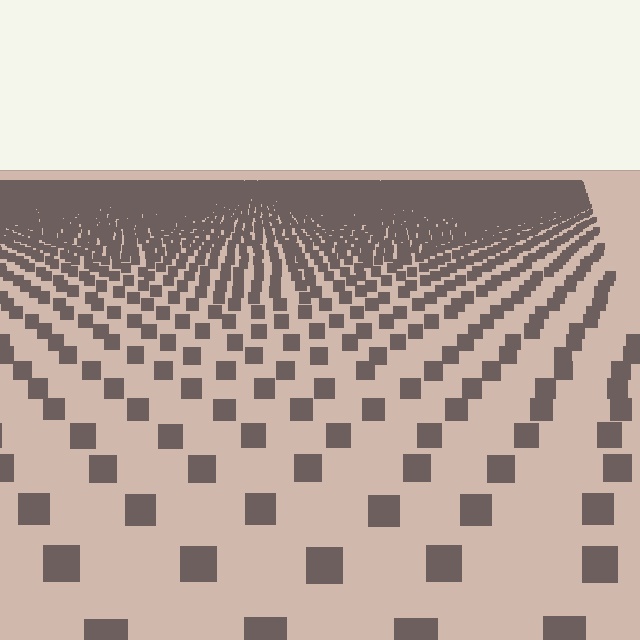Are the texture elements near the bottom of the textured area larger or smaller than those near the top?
Larger. Near the bottom, elements are closer to the viewer and appear at a bigger on-screen size.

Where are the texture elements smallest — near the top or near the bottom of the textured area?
Near the top.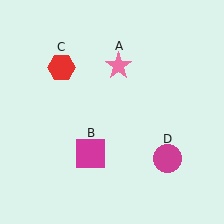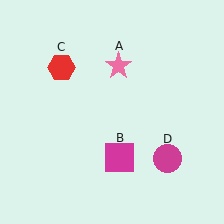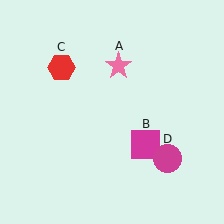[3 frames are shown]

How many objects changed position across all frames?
1 object changed position: magenta square (object B).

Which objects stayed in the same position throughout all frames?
Pink star (object A) and red hexagon (object C) and magenta circle (object D) remained stationary.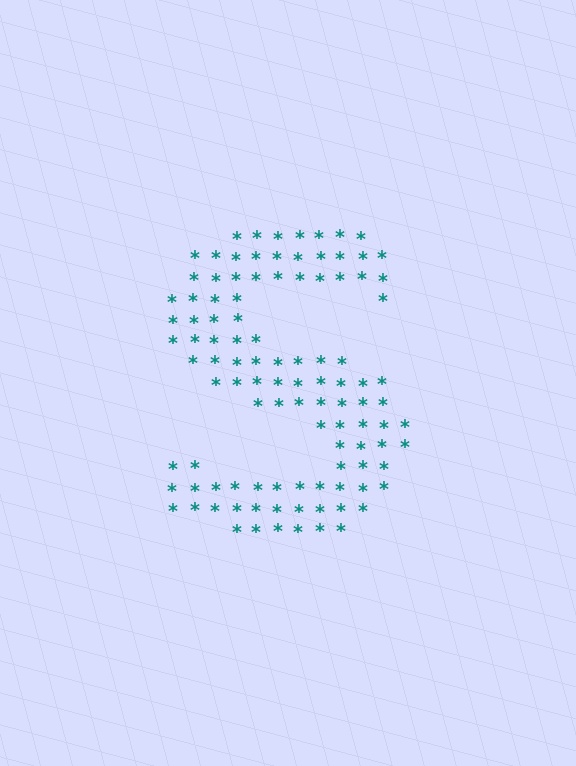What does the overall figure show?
The overall figure shows the letter S.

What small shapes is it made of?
It is made of small asterisks.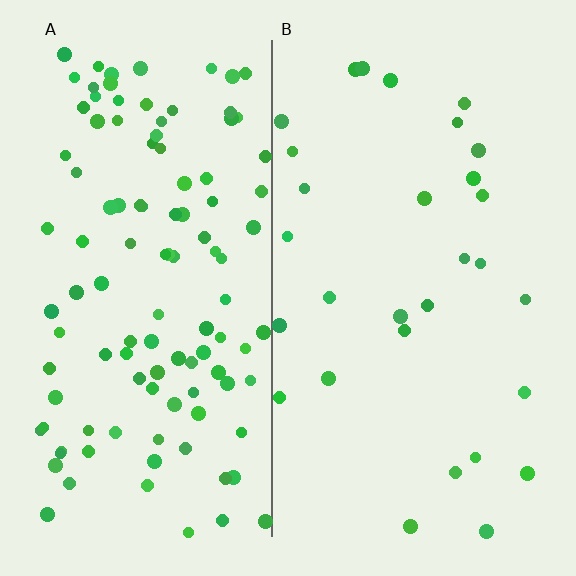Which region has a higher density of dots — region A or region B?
A (the left).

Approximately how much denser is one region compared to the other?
Approximately 3.8× — region A over region B.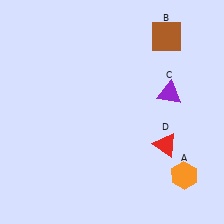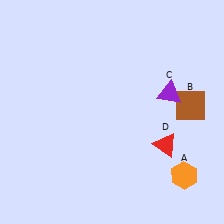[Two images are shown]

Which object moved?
The brown square (B) moved down.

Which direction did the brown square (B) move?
The brown square (B) moved down.